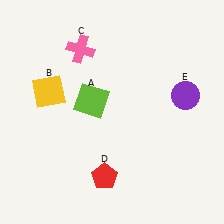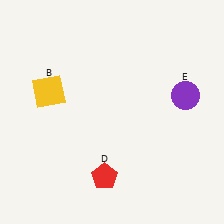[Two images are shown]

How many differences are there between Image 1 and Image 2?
There are 2 differences between the two images.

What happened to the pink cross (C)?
The pink cross (C) was removed in Image 2. It was in the top-left area of Image 1.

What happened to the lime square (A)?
The lime square (A) was removed in Image 2. It was in the top-left area of Image 1.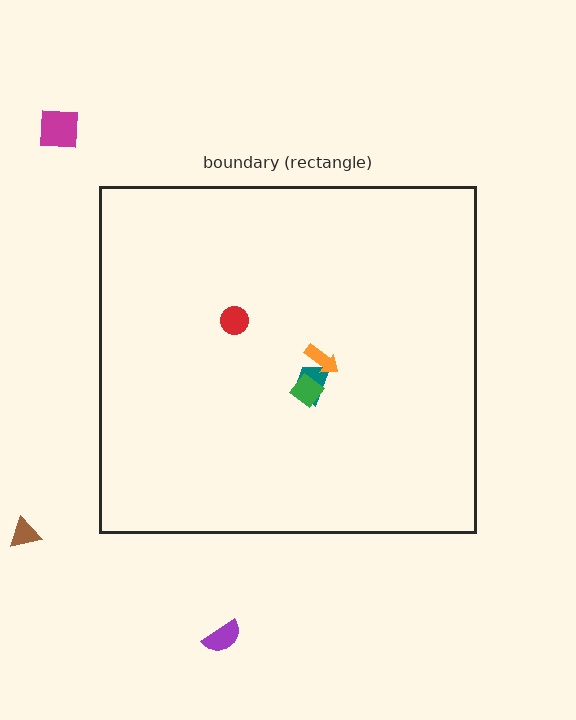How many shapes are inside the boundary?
4 inside, 3 outside.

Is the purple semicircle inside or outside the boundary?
Outside.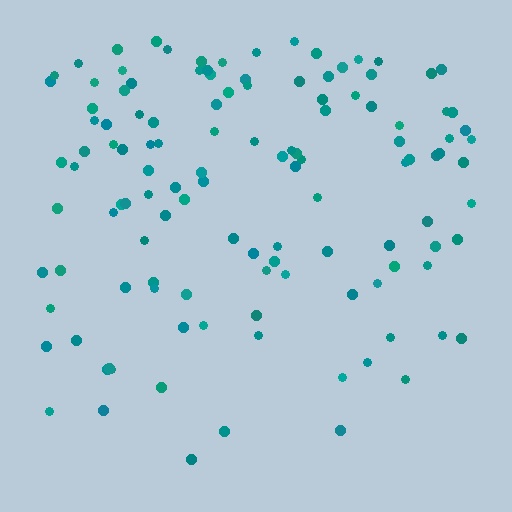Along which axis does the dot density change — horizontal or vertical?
Vertical.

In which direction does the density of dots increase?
From bottom to top, with the top side densest.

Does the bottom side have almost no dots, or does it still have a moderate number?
Still a moderate number, just noticeably fewer than the top.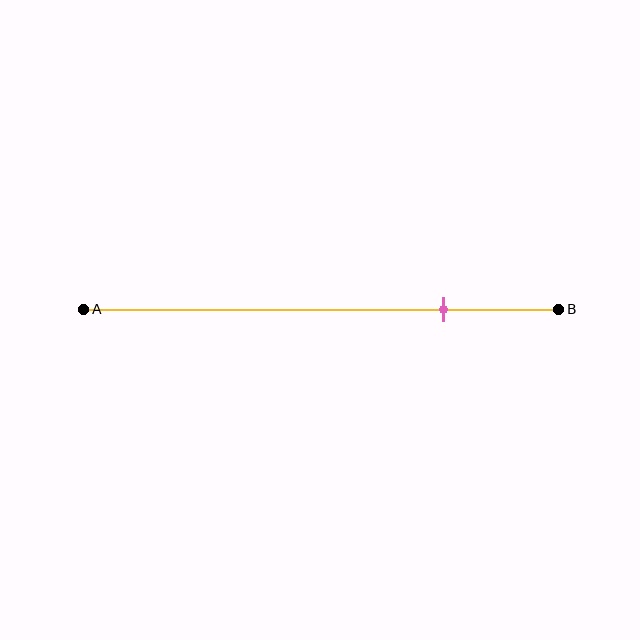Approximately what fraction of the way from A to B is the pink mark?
The pink mark is approximately 75% of the way from A to B.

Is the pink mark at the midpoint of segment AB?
No, the mark is at about 75% from A, not at the 50% midpoint.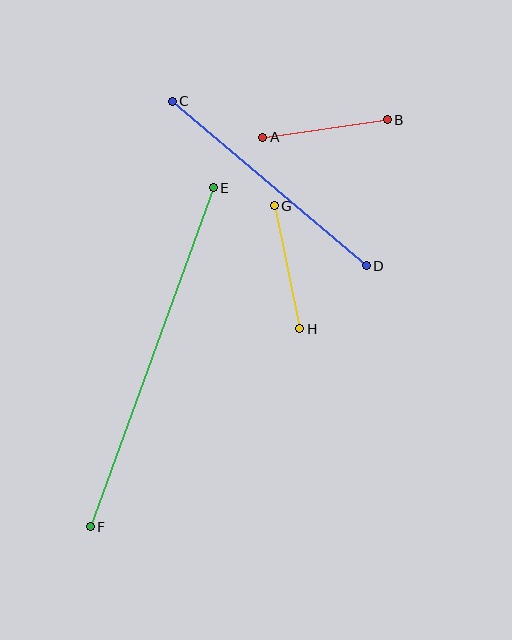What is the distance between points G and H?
The distance is approximately 126 pixels.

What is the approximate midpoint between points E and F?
The midpoint is at approximately (152, 357) pixels.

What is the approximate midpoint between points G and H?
The midpoint is at approximately (287, 267) pixels.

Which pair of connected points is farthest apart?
Points E and F are farthest apart.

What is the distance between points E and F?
The distance is approximately 360 pixels.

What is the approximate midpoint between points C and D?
The midpoint is at approximately (269, 183) pixels.